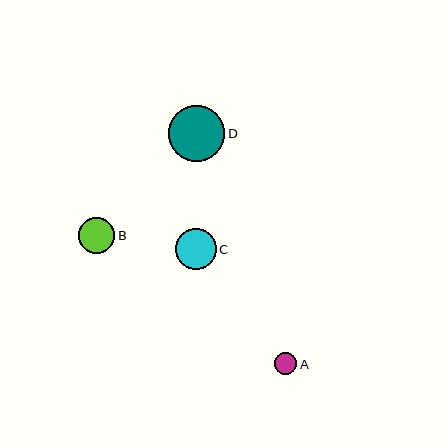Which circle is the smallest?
Circle A is the smallest with a size of approximately 22 pixels.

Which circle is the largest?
Circle D is the largest with a size of approximately 57 pixels.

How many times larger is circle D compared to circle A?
Circle D is approximately 2.5 times the size of circle A.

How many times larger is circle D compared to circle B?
Circle D is approximately 1.5 times the size of circle B.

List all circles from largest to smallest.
From largest to smallest: D, C, B, A.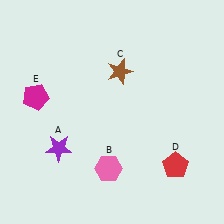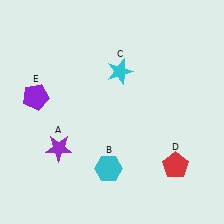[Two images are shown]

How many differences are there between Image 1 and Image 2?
There are 3 differences between the two images.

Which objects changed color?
B changed from pink to cyan. C changed from brown to cyan. E changed from magenta to purple.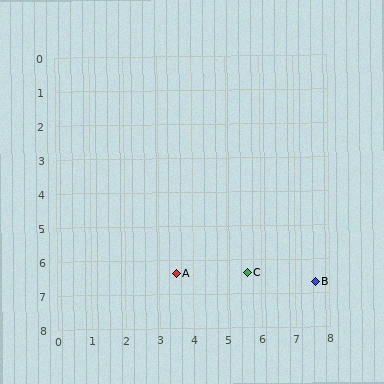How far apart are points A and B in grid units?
Points A and B are about 4.1 grid units apart.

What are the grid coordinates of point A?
Point A is at approximately (3.5, 6.4).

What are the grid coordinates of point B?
Point B is at approximately (7.6, 6.7).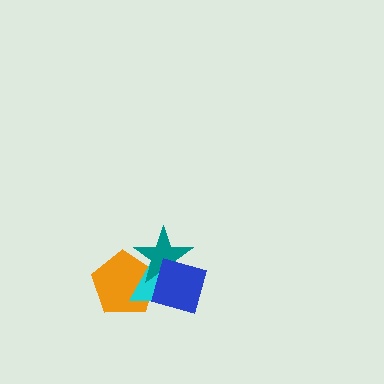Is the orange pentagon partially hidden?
Yes, it is partially covered by another shape.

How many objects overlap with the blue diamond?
3 objects overlap with the blue diamond.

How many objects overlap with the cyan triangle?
3 objects overlap with the cyan triangle.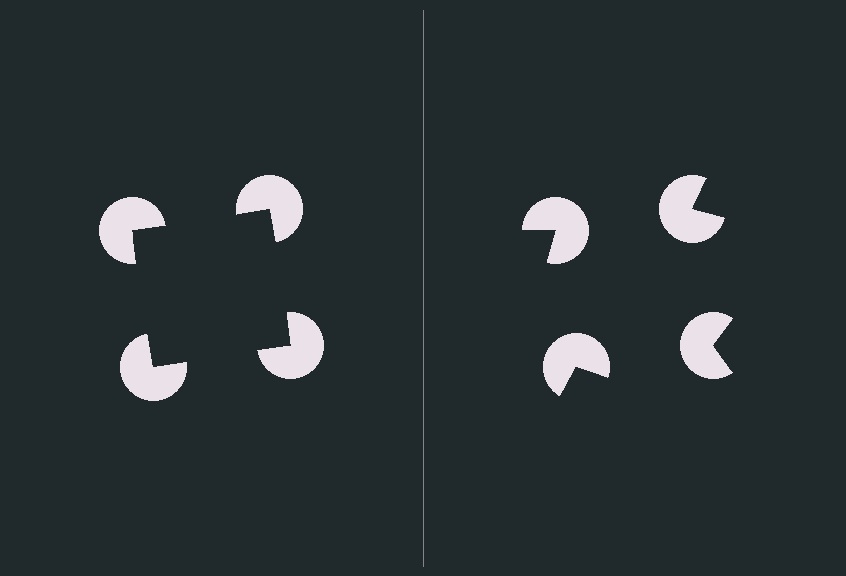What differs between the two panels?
The pac-man discs are positioned identically on both sides; only the wedge orientations differ. On the left they align to a square; on the right they are misaligned.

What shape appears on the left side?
An illusory square.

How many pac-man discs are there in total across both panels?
8 — 4 on each side.